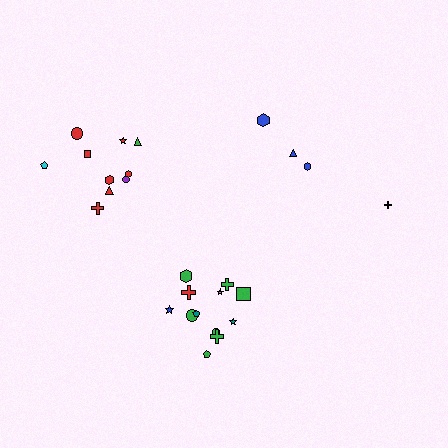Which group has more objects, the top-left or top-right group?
The top-left group.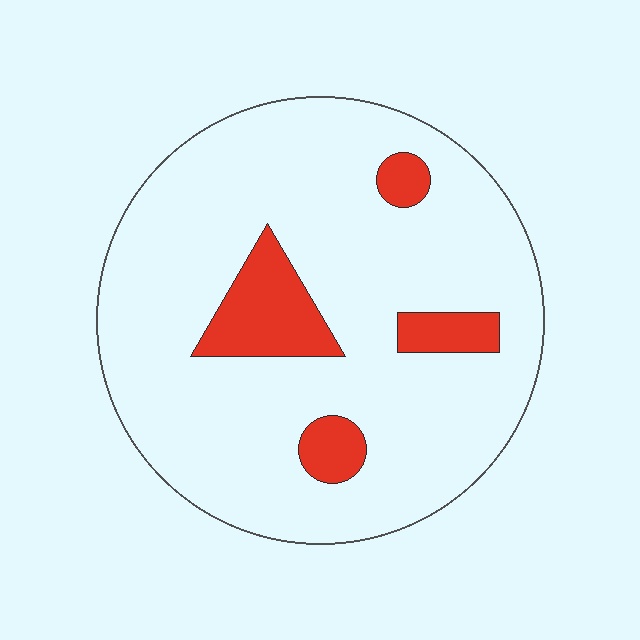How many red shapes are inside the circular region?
4.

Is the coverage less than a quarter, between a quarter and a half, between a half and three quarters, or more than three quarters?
Less than a quarter.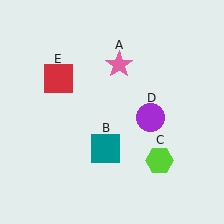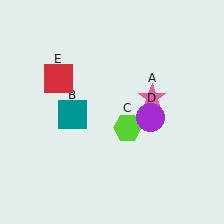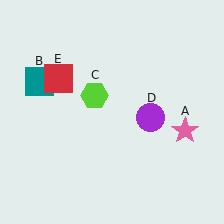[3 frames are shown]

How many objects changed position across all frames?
3 objects changed position: pink star (object A), teal square (object B), lime hexagon (object C).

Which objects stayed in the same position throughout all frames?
Purple circle (object D) and red square (object E) remained stationary.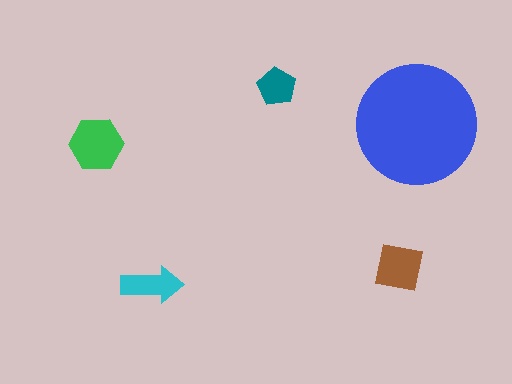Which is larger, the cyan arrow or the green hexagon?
The green hexagon.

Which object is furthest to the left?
The green hexagon is leftmost.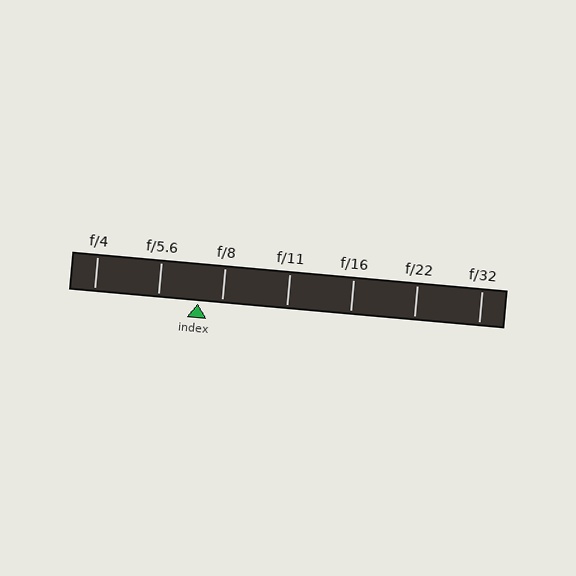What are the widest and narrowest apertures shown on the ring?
The widest aperture shown is f/4 and the narrowest is f/32.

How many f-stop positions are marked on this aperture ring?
There are 7 f-stop positions marked.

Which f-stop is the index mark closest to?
The index mark is closest to f/8.